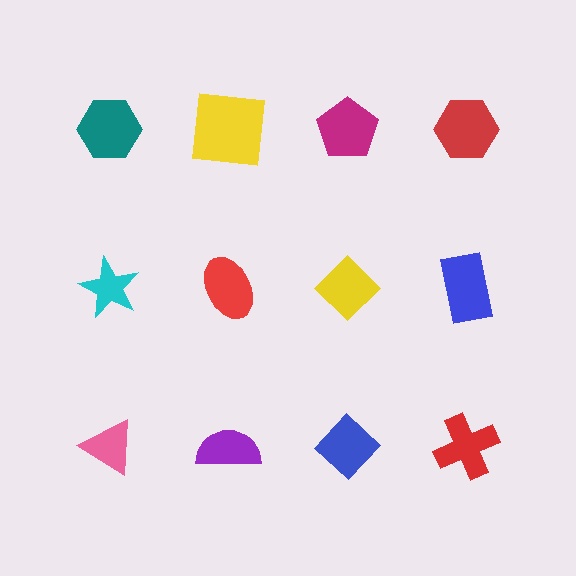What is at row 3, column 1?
A pink triangle.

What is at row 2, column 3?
A yellow diamond.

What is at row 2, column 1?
A cyan star.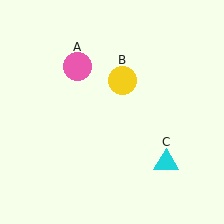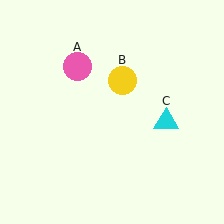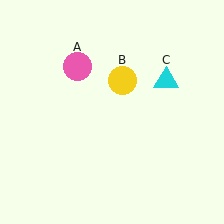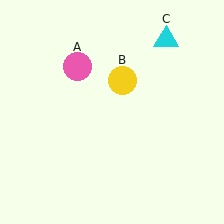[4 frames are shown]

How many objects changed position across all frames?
1 object changed position: cyan triangle (object C).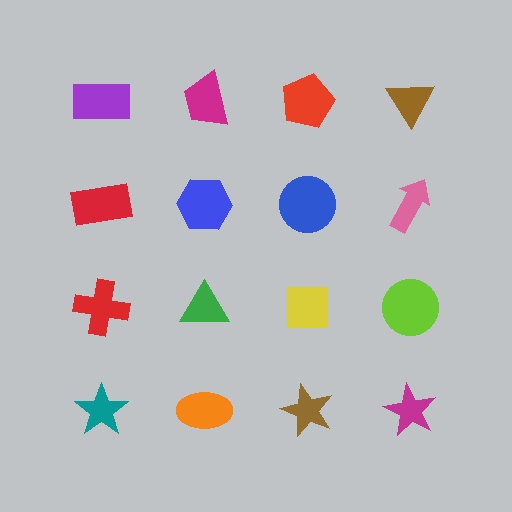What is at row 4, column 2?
An orange ellipse.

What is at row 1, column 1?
A purple rectangle.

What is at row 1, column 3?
A red pentagon.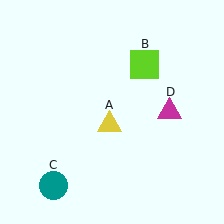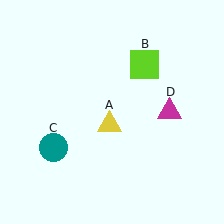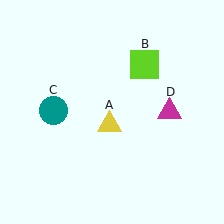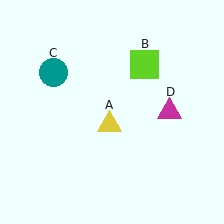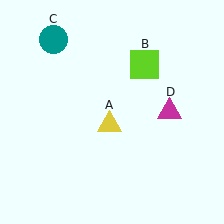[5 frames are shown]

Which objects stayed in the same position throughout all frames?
Yellow triangle (object A) and lime square (object B) and magenta triangle (object D) remained stationary.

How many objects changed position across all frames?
1 object changed position: teal circle (object C).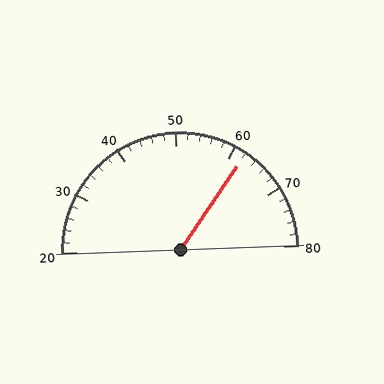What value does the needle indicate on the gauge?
The needle indicates approximately 62.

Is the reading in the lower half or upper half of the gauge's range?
The reading is in the upper half of the range (20 to 80).